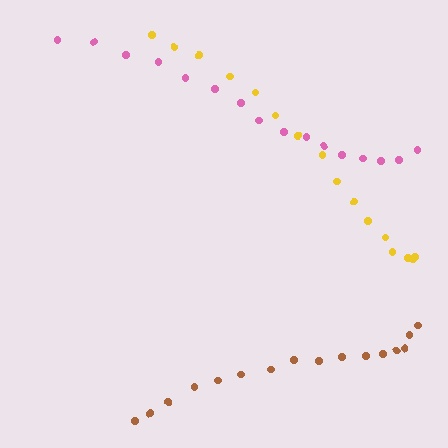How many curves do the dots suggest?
There are 3 distinct paths.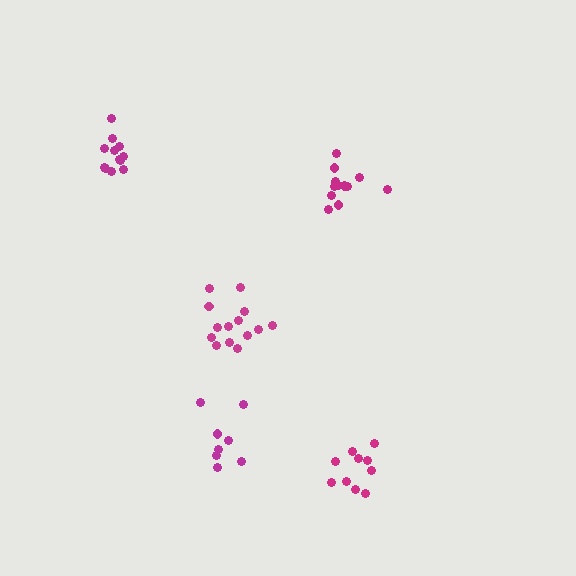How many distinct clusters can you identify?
There are 5 distinct clusters.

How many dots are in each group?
Group 1: 14 dots, Group 2: 12 dots, Group 3: 10 dots, Group 4: 12 dots, Group 5: 8 dots (56 total).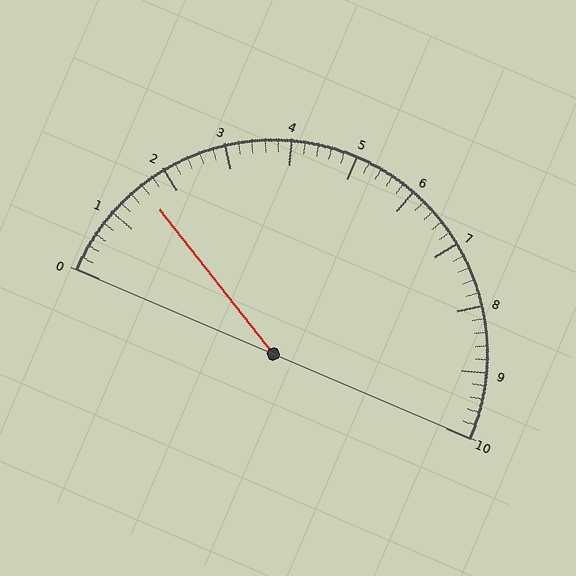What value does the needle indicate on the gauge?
The needle indicates approximately 1.6.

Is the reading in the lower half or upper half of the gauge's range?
The reading is in the lower half of the range (0 to 10).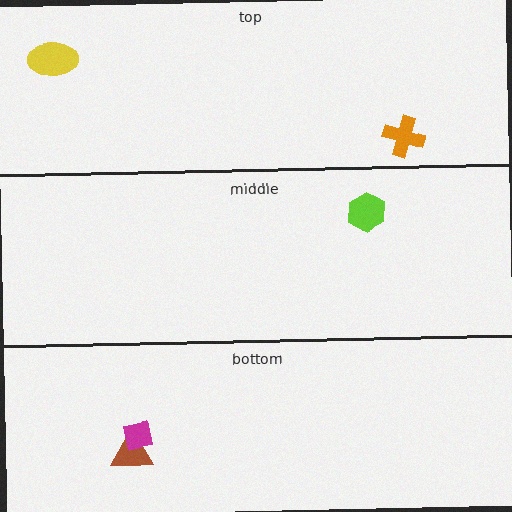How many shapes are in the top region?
2.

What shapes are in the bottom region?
The brown triangle, the magenta square.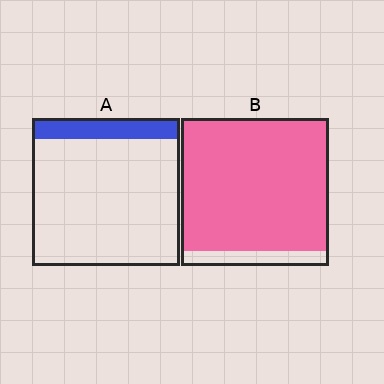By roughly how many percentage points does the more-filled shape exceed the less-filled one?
By roughly 75 percentage points (B over A).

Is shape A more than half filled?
No.